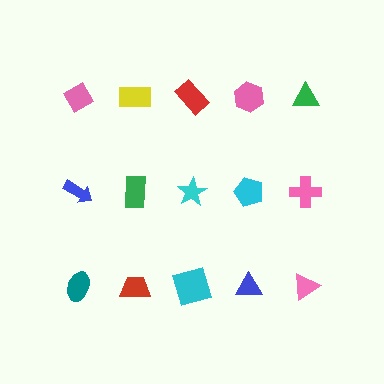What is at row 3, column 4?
A blue triangle.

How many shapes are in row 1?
5 shapes.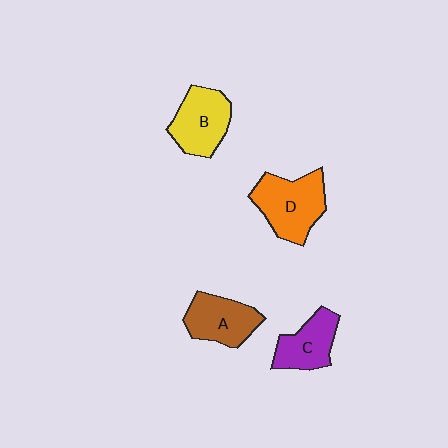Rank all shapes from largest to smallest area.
From largest to smallest: D (orange), B (yellow), A (brown), C (purple).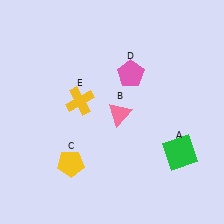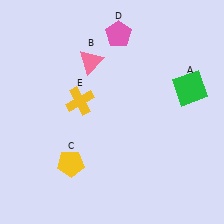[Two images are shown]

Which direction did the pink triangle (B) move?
The pink triangle (B) moved up.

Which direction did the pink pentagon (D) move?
The pink pentagon (D) moved up.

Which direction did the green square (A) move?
The green square (A) moved up.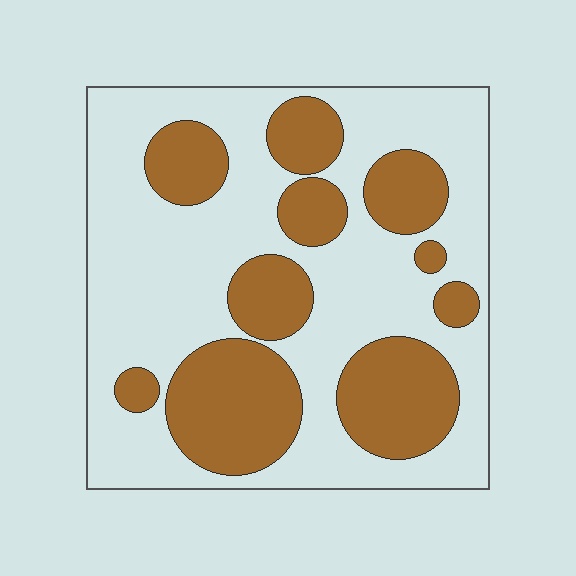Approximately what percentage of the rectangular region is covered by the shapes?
Approximately 35%.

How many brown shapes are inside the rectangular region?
10.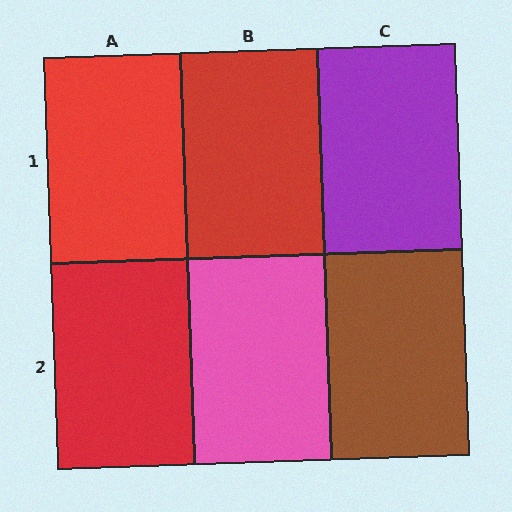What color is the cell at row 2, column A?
Red.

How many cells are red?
3 cells are red.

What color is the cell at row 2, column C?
Brown.